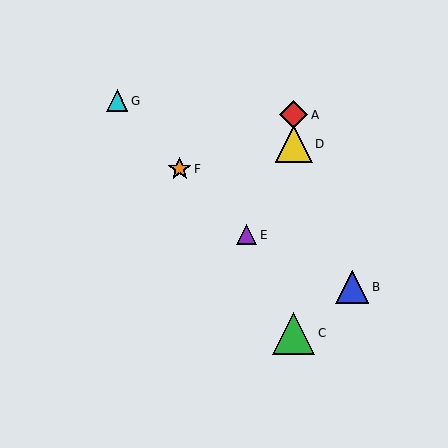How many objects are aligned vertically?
3 objects (A, C, D) are aligned vertically.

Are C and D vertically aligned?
Yes, both are at x≈294.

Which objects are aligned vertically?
Objects A, C, D are aligned vertically.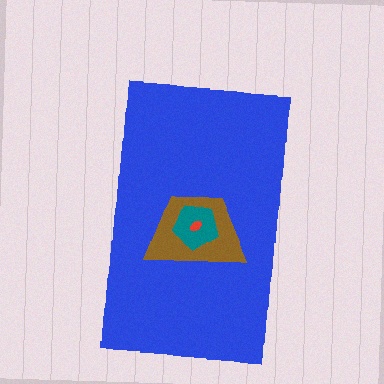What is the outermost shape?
The blue rectangle.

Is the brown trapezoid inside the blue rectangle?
Yes.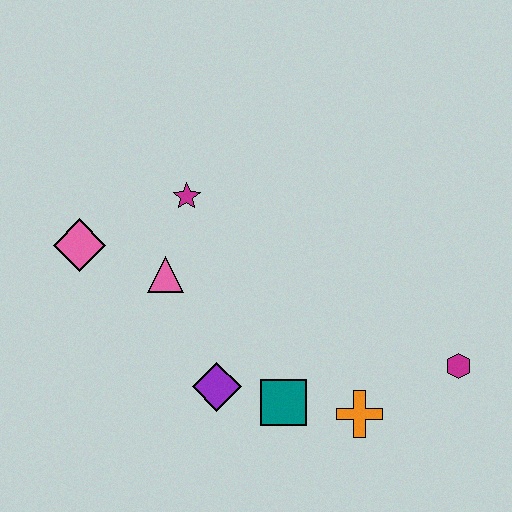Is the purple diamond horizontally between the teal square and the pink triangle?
Yes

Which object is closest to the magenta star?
The pink triangle is closest to the magenta star.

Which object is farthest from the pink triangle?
The magenta hexagon is farthest from the pink triangle.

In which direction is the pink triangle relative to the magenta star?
The pink triangle is below the magenta star.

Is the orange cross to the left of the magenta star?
No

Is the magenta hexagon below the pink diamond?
Yes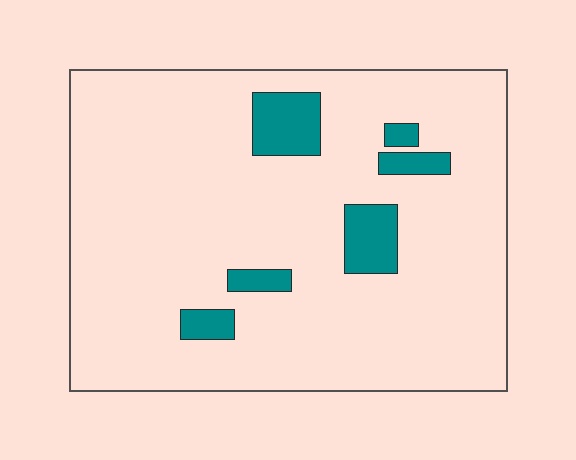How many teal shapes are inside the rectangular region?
6.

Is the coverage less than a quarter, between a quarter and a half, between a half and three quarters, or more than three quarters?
Less than a quarter.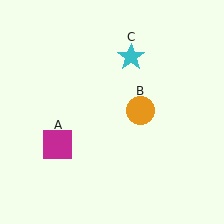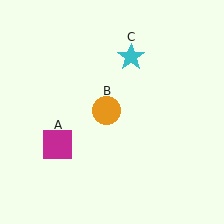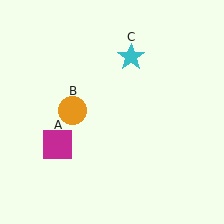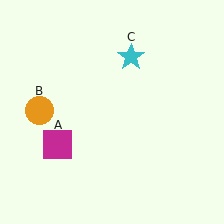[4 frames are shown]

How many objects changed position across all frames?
1 object changed position: orange circle (object B).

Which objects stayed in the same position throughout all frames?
Magenta square (object A) and cyan star (object C) remained stationary.